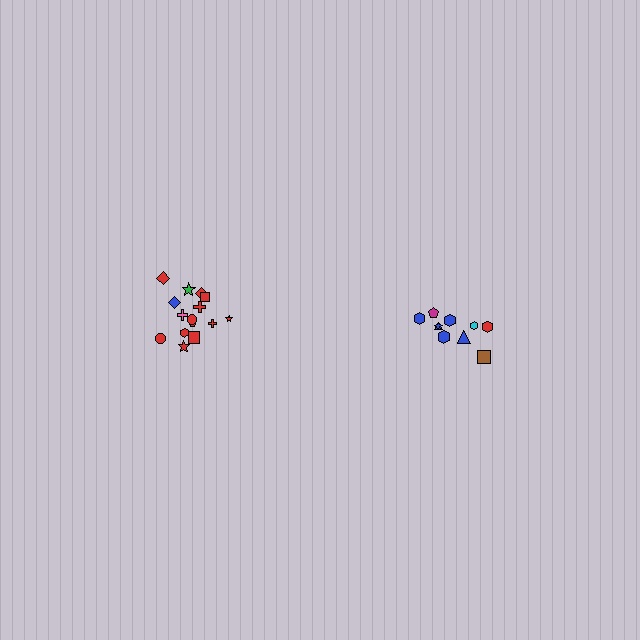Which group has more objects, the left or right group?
The left group.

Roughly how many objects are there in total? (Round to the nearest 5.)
Roughly 25 objects in total.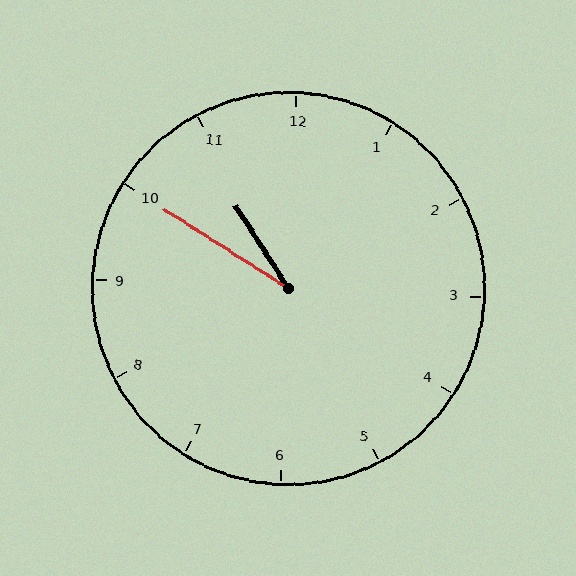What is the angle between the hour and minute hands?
Approximately 25 degrees.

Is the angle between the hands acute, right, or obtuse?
It is acute.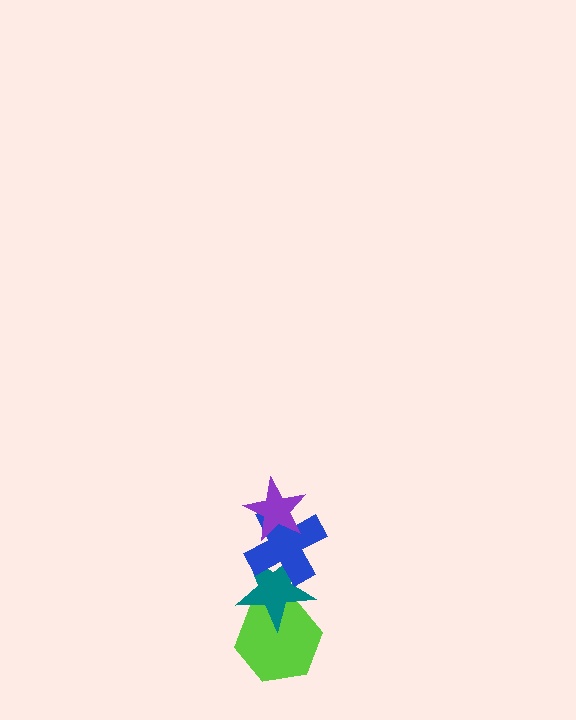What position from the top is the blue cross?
The blue cross is 2nd from the top.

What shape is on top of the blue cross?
The purple star is on top of the blue cross.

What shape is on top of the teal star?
The blue cross is on top of the teal star.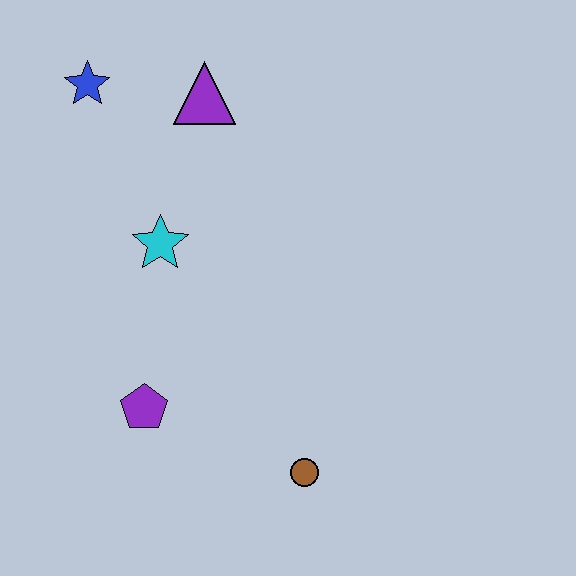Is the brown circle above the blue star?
No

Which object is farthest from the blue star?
The brown circle is farthest from the blue star.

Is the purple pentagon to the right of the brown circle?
No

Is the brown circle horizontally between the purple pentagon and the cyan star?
No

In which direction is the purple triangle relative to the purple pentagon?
The purple triangle is above the purple pentagon.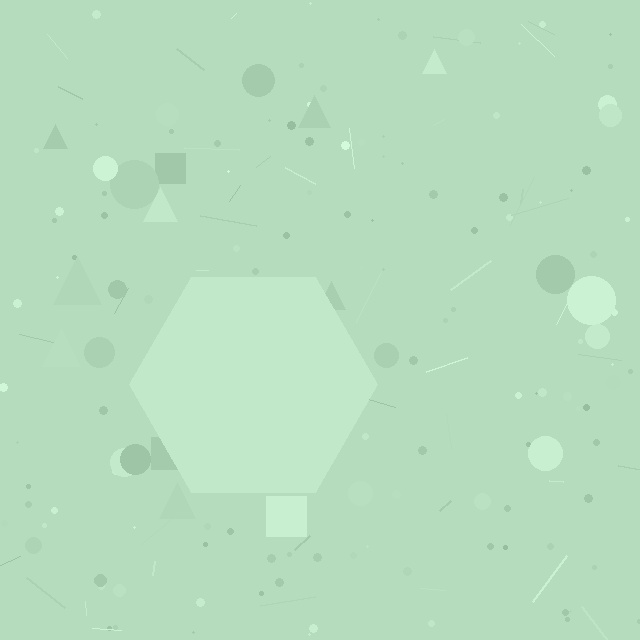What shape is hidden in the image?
A hexagon is hidden in the image.